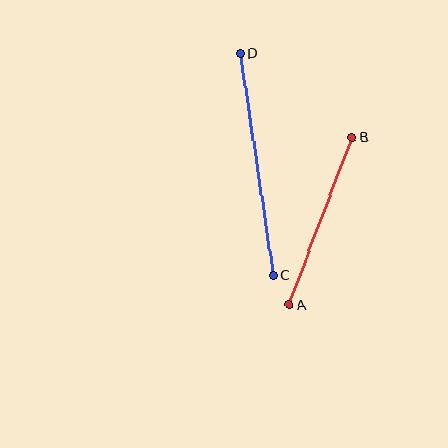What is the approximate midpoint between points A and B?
The midpoint is at approximately (321, 221) pixels.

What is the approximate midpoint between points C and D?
The midpoint is at approximately (257, 164) pixels.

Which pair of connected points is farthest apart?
Points C and D are farthest apart.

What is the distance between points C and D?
The distance is approximately 225 pixels.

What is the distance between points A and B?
The distance is approximately 179 pixels.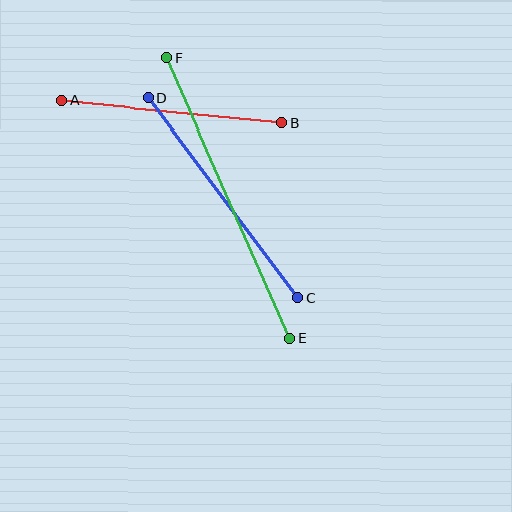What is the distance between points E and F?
The distance is approximately 307 pixels.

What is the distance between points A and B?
The distance is approximately 221 pixels.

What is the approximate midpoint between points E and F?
The midpoint is at approximately (228, 198) pixels.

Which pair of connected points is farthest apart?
Points E and F are farthest apart.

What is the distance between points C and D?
The distance is approximately 250 pixels.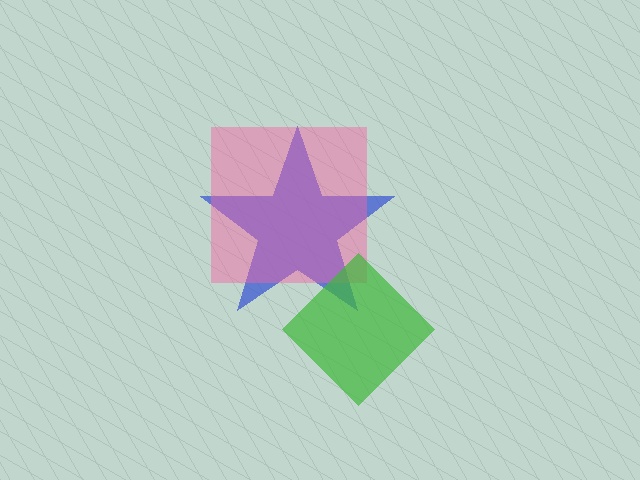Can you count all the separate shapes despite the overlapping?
Yes, there are 3 separate shapes.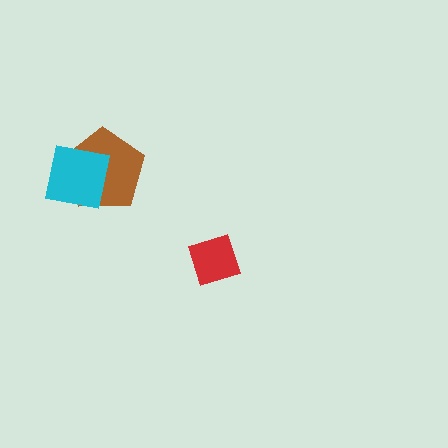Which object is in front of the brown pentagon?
The cyan square is in front of the brown pentagon.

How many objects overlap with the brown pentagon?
1 object overlaps with the brown pentagon.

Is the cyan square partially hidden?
No, no other shape covers it.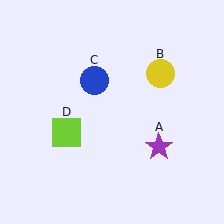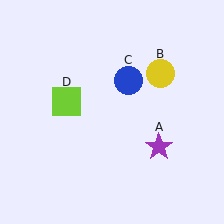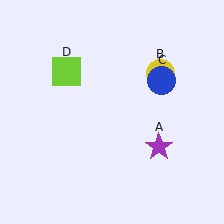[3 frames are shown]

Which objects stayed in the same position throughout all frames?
Purple star (object A) and yellow circle (object B) remained stationary.